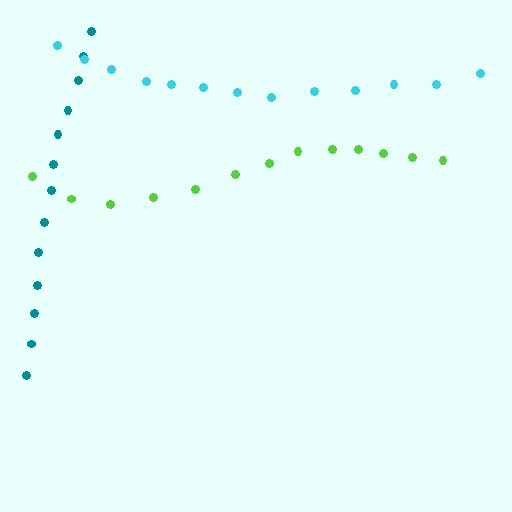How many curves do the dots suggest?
There are 3 distinct paths.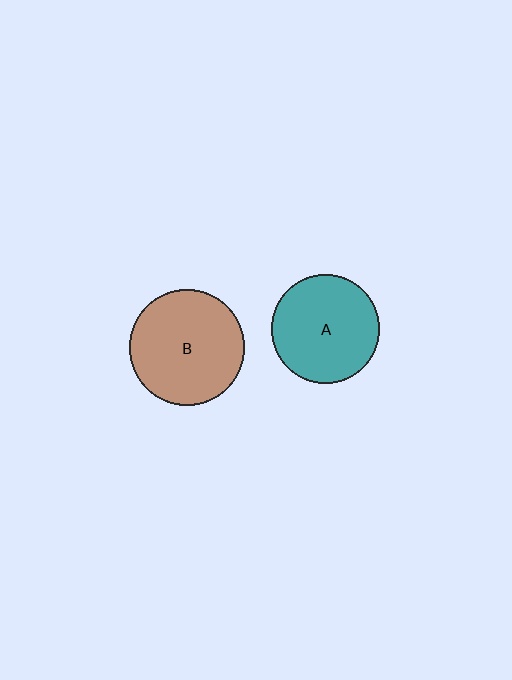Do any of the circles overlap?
No, none of the circles overlap.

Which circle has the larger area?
Circle B (brown).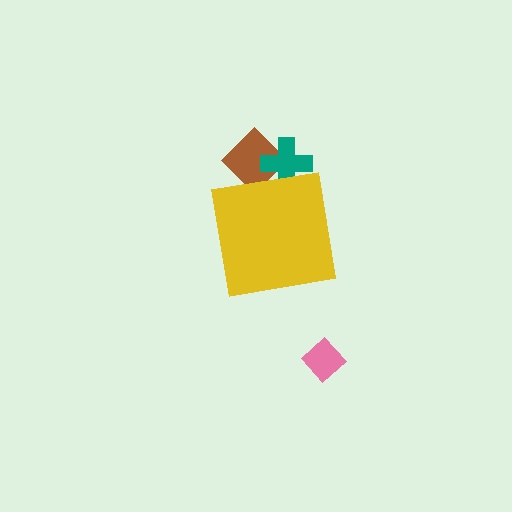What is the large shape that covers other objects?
A yellow square.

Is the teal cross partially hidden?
Yes, the teal cross is partially hidden behind the yellow square.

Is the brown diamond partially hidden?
Yes, the brown diamond is partially hidden behind the yellow square.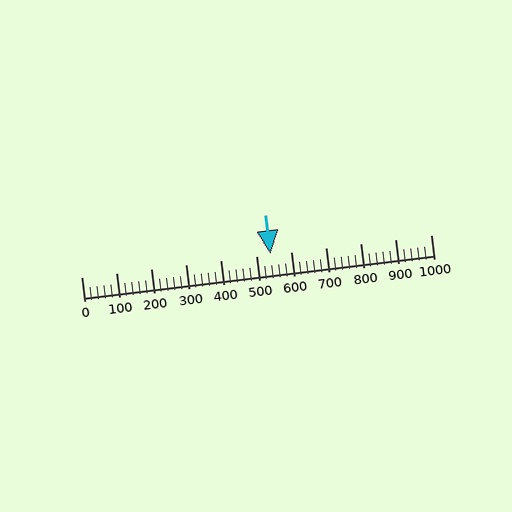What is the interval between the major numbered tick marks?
The major tick marks are spaced 100 units apart.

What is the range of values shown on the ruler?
The ruler shows values from 0 to 1000.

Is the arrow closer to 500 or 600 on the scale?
The arrow is closer to 500.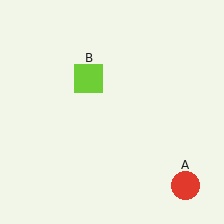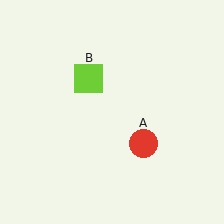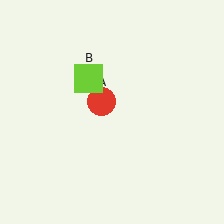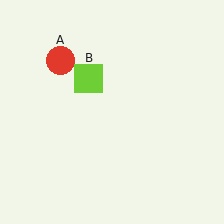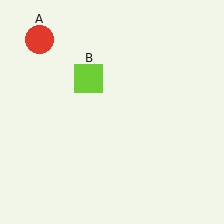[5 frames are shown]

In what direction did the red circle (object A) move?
The red circle (object A) moved up and to the left.